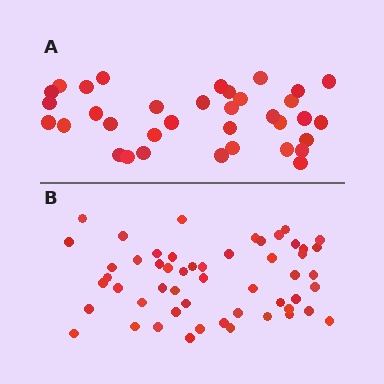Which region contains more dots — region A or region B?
Region B (the bottom region) has more dots.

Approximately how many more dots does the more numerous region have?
Region B has approximately 20 more dots than region A.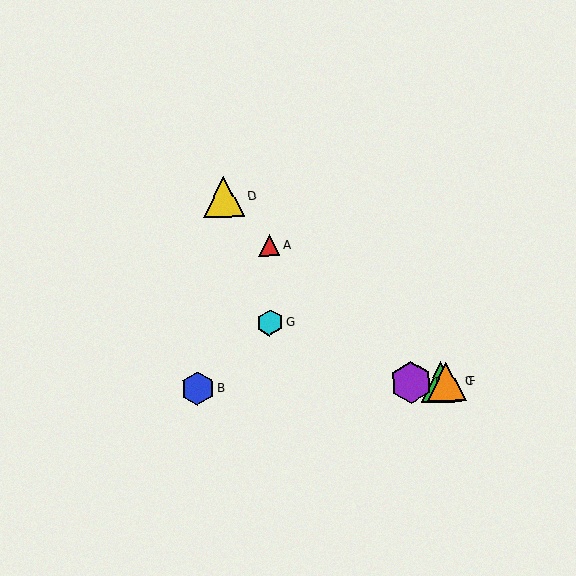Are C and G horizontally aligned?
No, C is at y≈382 and G is at y≈323.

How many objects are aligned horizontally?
4 objects (B, C, E, F) are aligned horizontally.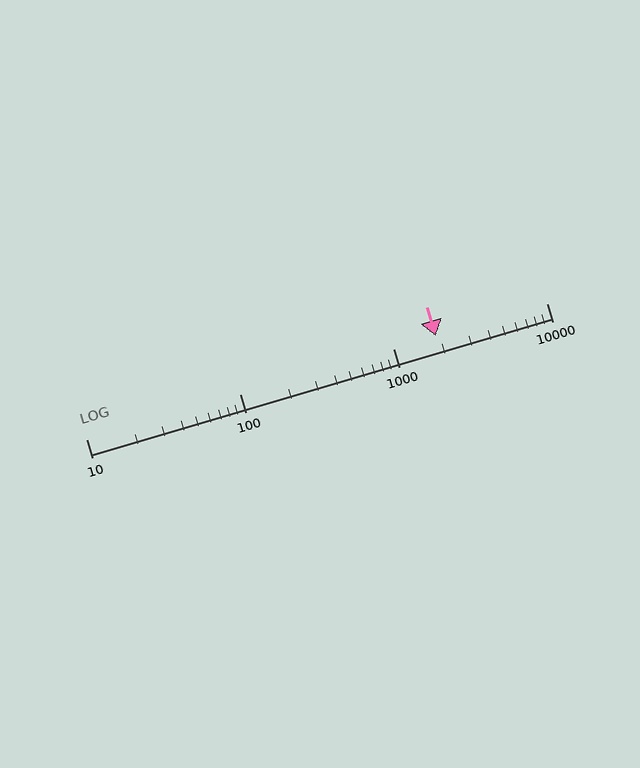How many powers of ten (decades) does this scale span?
The scale spans 3 decades, from 10 to 10000.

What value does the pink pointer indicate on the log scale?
The pointer indicates approximately 1900.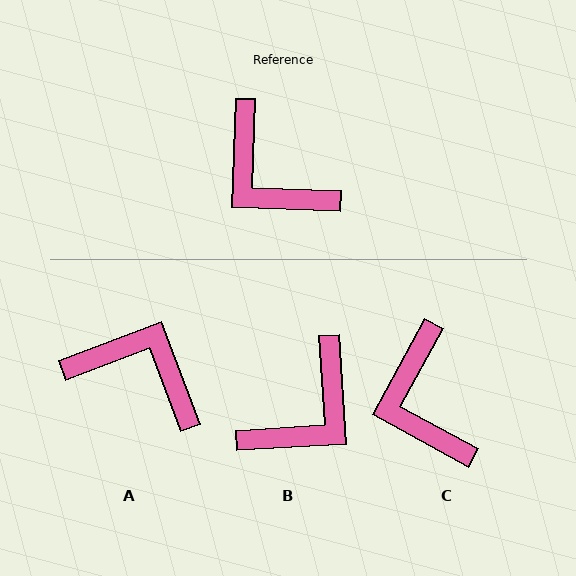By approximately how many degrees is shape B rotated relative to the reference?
Approximately 96 degrees counter-clockwise.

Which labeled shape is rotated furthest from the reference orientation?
A, about 157 degrees away.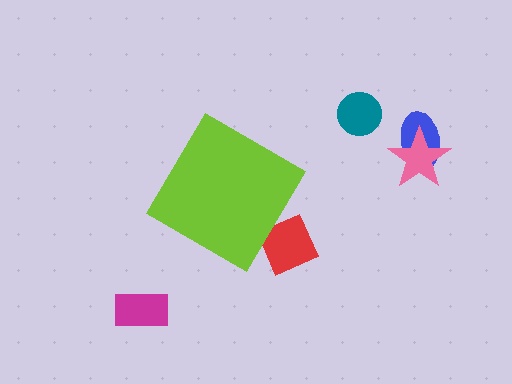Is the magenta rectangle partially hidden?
No, the magenta rectangle is fully visible.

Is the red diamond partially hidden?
Yes, the red diamond is partially hidden behind the lime diamond.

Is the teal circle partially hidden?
No, the teal circle is fully visible.